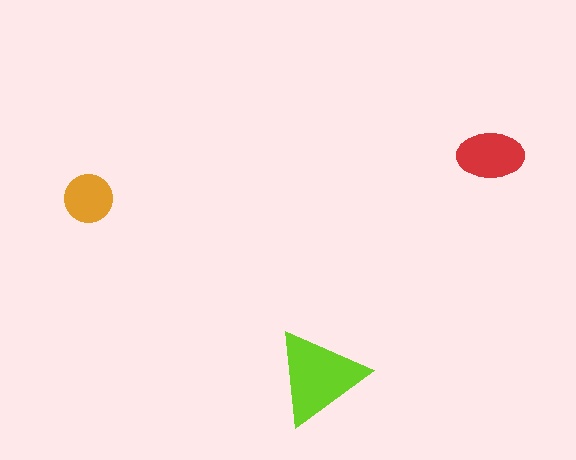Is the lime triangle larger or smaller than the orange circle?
Larger.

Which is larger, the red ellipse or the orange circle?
The red ellipse.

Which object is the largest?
The lime triangle.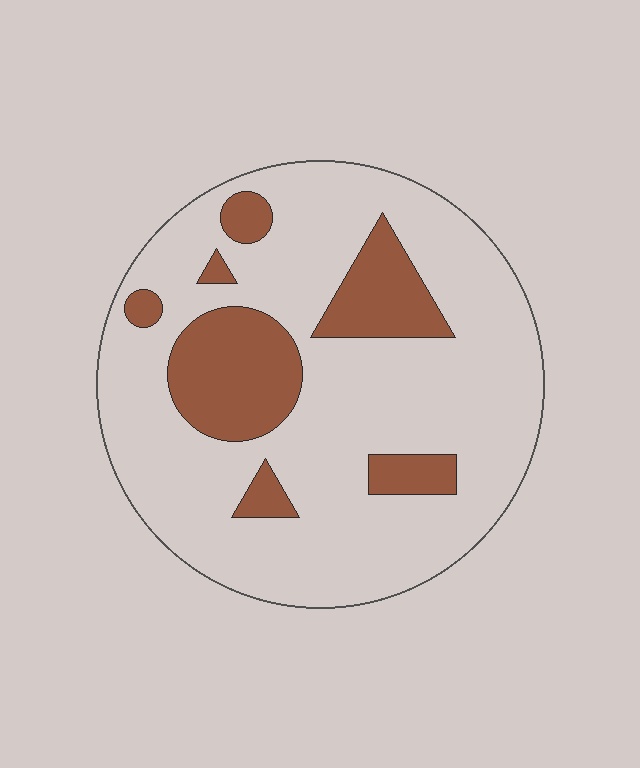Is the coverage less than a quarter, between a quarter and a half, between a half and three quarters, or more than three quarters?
Less than a quarter.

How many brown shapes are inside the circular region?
7.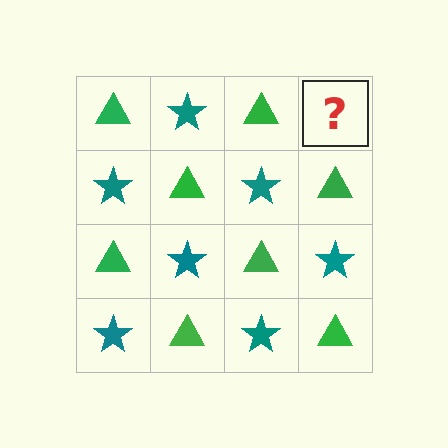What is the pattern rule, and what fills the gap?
The rule is that it alternates green triangle and teal star in a checkerboard pattern. The gap should be filled with a teal star.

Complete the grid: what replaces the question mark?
The question mark should be replaced with a teal star.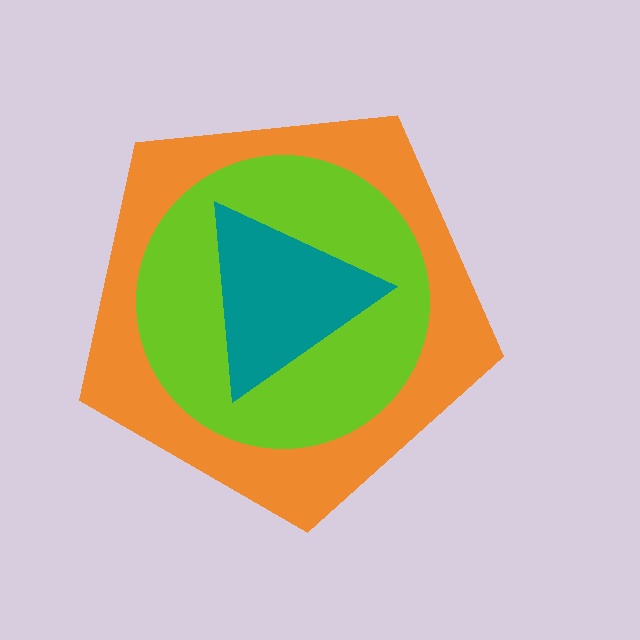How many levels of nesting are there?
3.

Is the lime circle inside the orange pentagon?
Yes.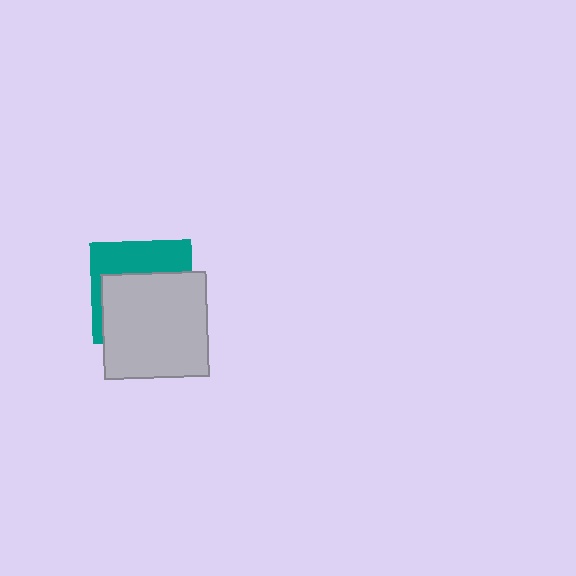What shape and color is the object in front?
The object in front is a light gray square.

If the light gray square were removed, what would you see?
You would see the complete teal square.